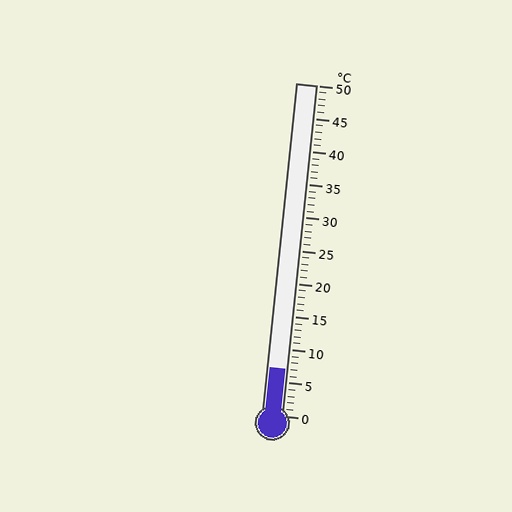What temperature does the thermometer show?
The thermometer shows approximately 7°C.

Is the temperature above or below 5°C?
The temperature is above 5°C.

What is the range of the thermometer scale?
The thermometer scale ranges from 0°C to 50°C.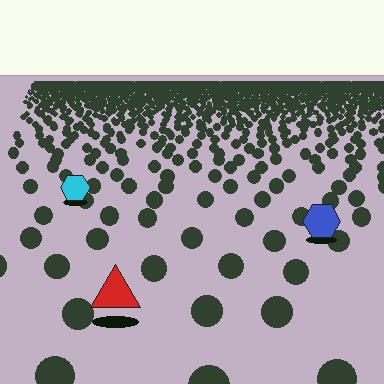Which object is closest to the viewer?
The red triangle is closest. The texture marks near it are larger and more spread out.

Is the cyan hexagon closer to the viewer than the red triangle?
No. The red triangle is closer — you can tell from the texture gradient: the ground texture is coarser near it.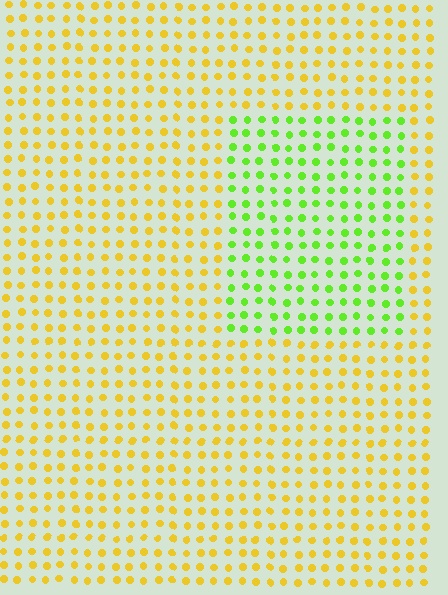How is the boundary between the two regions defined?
The boundary is defined purely by a slight shift in hue (about 54 degrees). Spacing, size, and orientation are identical on both sides.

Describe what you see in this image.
The image is filled with small yellow elements in a uniform arrangement. A rectangle-shaped region is visible where the elements are tinted to a slightly different hue, forming a subtle color boundary.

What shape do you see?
I see a rectangle.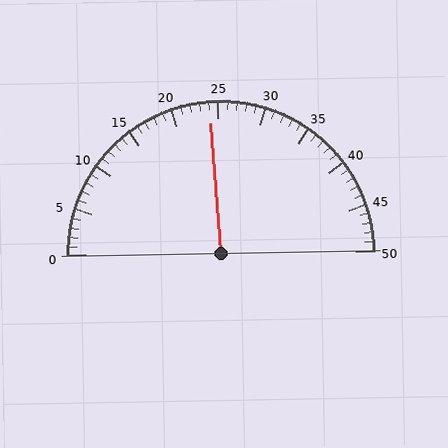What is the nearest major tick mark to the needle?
The nearest major tick mark is 25.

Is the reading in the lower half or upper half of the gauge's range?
The reading is in the lower half of the range (0 to 50).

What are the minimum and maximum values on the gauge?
The gauge ranges from 0 to 50.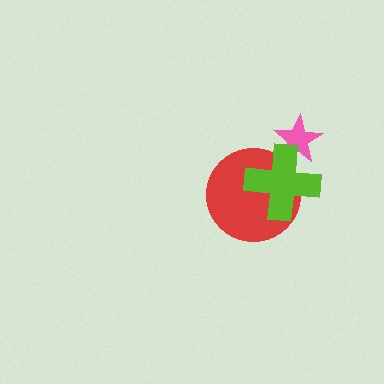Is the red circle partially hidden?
Yes, it is partially covered by another shape.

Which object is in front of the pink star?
The lime cross is in front of the pink star.